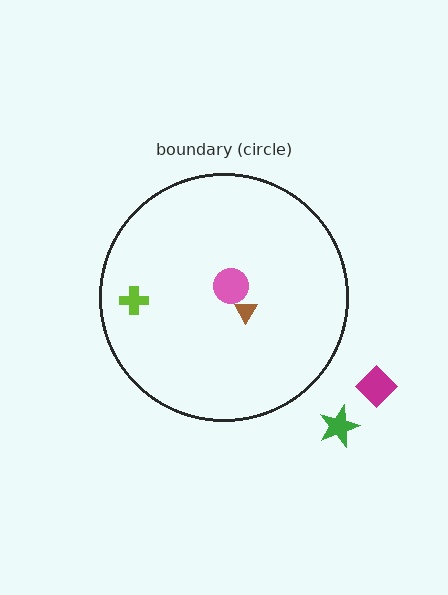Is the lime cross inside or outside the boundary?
Inside.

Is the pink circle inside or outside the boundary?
Inside.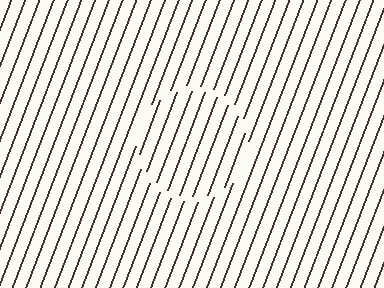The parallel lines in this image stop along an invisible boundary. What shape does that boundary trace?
An illusory circle. The interior of the shape contains the same grating, shifted by half a period — the contour is defined by the phase discontinuity where line-ends from the inner and outer gratings abut.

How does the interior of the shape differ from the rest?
The interior of the shape contains the same grating, shifted by half a period — the contour is defined by the phase discontinuity where line-ends from the inner and outer gratings abut.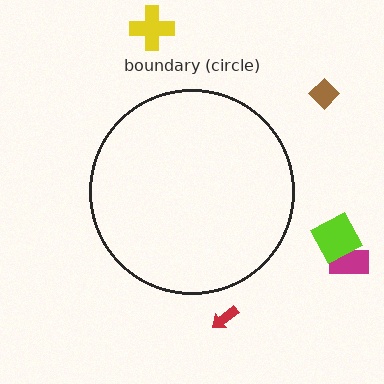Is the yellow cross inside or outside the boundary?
Outside.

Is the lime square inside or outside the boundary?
Outside.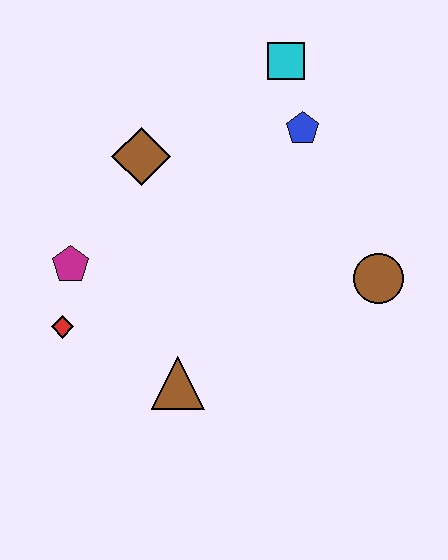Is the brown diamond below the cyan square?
Yes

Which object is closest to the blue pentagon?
The cyan square is closest to the blue pentagon.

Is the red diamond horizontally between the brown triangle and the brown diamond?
No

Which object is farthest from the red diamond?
The cyan square is farthest from the red diamond.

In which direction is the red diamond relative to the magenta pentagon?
The red diamond is below the magenta pentagon.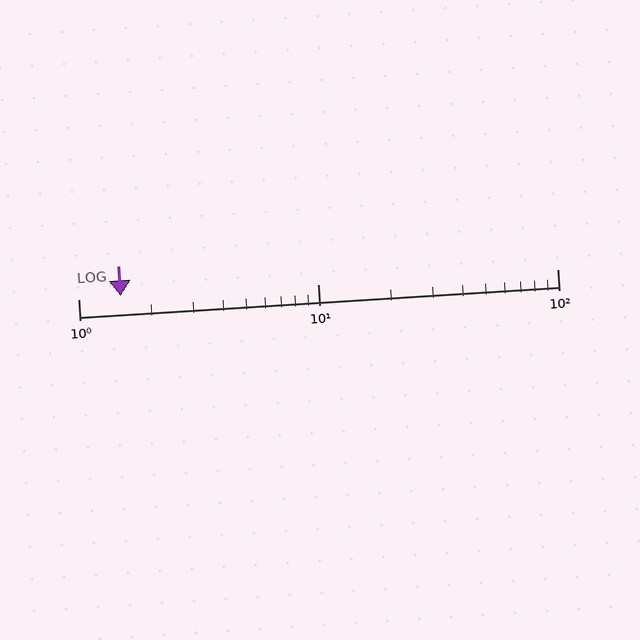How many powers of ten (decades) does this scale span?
The scale spans 2 decades, from 1 to 100.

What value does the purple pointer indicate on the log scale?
The pointer indicates approximately 1.5.